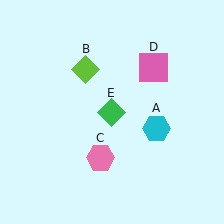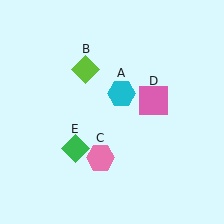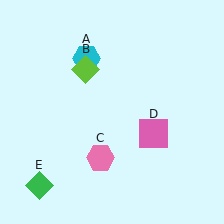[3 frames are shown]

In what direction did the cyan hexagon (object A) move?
The cyan hexagon (object A) moved up and to the left.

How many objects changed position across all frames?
3 objects changed position: cyan hexagon (object A), pink square (object D), green diamond (object E).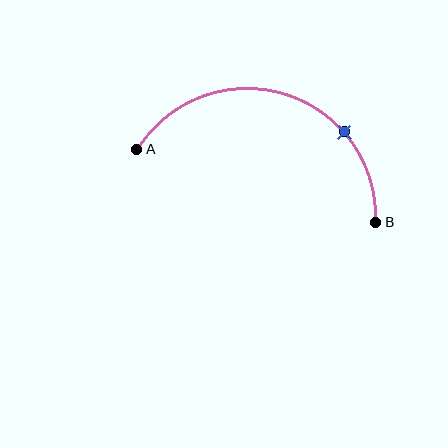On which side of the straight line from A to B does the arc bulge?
The arc bulges above the straight line connecting A and B.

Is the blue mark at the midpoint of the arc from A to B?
No. The blue mark lies on the arc but is closer to endpoint B. The arc midpoint would be at the point on the curve equidistant along the arc from both A and B.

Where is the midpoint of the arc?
The arc midpoint is the point on the curve farthest from the straight line joining A and B. It sits above that line.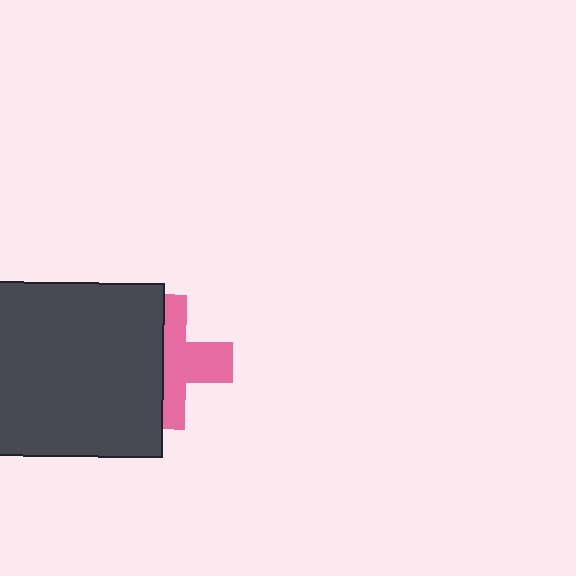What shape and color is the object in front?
The object in front is a dark gray rectangle.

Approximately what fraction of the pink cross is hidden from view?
Roughly 49% of the pink cross is hidden behind the dark gray rectangle.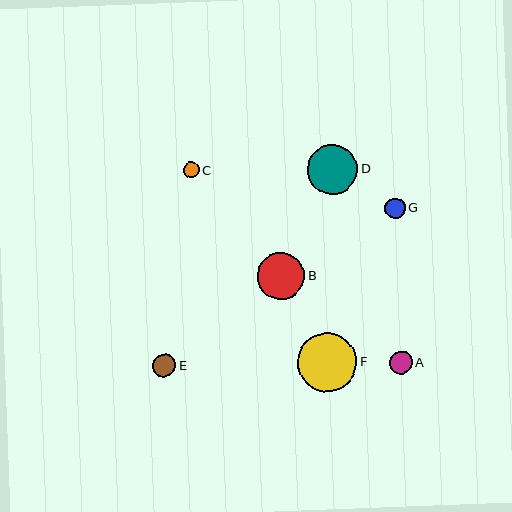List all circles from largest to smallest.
From largest to smallest: F, D, B, E, A, G, C.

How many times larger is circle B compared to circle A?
Circle B is approximately 2.1 times the size of circle A.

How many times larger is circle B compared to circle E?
Circle B is approximately 2.0 times the size of circle E.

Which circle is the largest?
Circle F is the largest with a size of approximately 59 pixels.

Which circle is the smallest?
Circle C is the smallest with a size of approximately 16 pixels.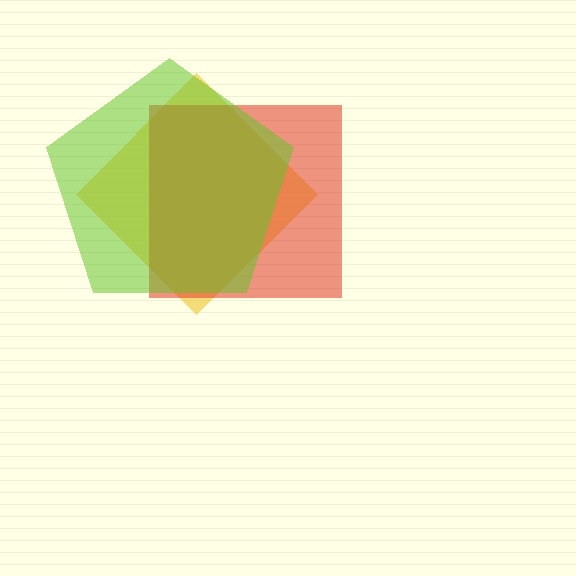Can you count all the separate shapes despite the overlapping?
Yes, there are 3 separate shapes.